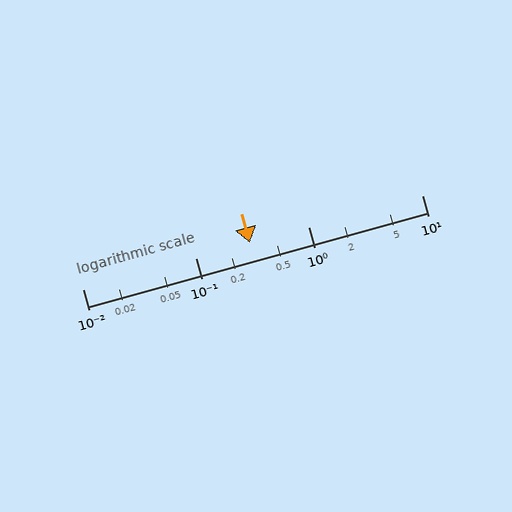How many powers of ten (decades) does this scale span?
The scale spans 3 decades, from 0.01 to 10.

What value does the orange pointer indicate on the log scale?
The pointer indicates approximately 0.3.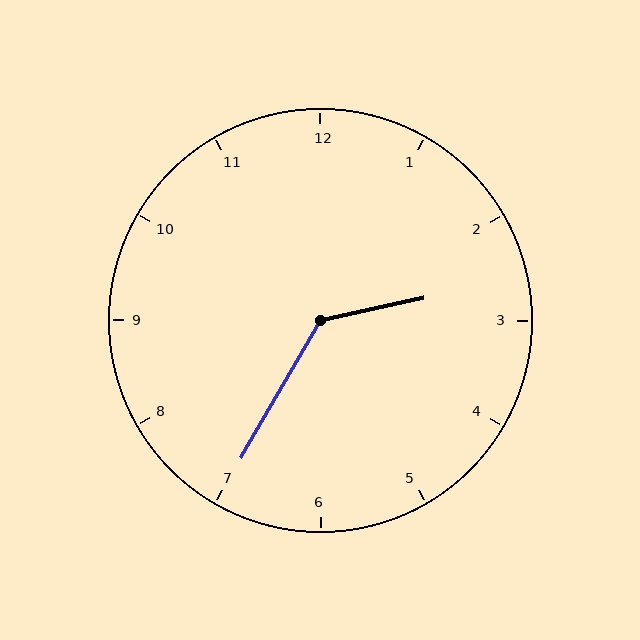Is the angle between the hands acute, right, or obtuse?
It is obtuse.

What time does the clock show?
2:35.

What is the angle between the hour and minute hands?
Approximately 132 degrees.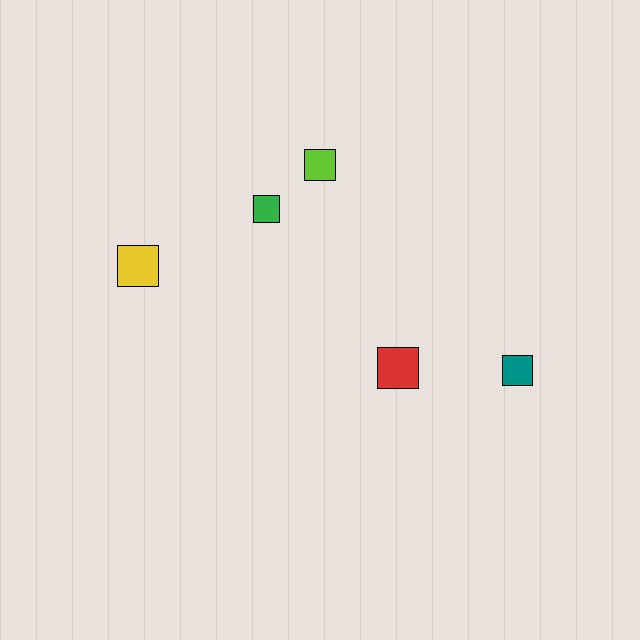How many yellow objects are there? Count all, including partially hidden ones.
There is 1 yellow object.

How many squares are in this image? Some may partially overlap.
There are 5 squares.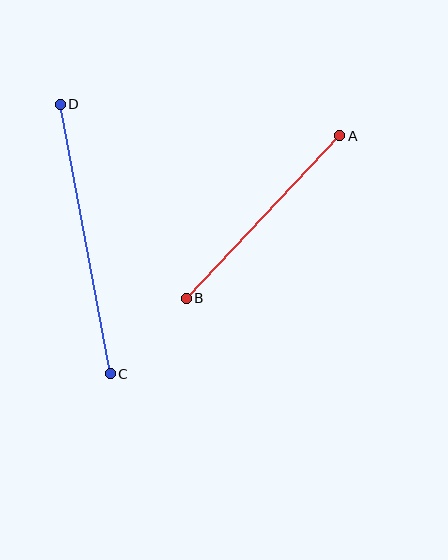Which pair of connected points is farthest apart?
Points C and D are farthest apart.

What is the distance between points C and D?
The distance is approximately 274 pixels.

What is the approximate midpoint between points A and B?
The midpoint is at approximately (263, 217) pixels.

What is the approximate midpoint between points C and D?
The midpoint is at approximately (85, 239) pixels.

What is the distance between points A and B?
The distance is approximately 224 pixels.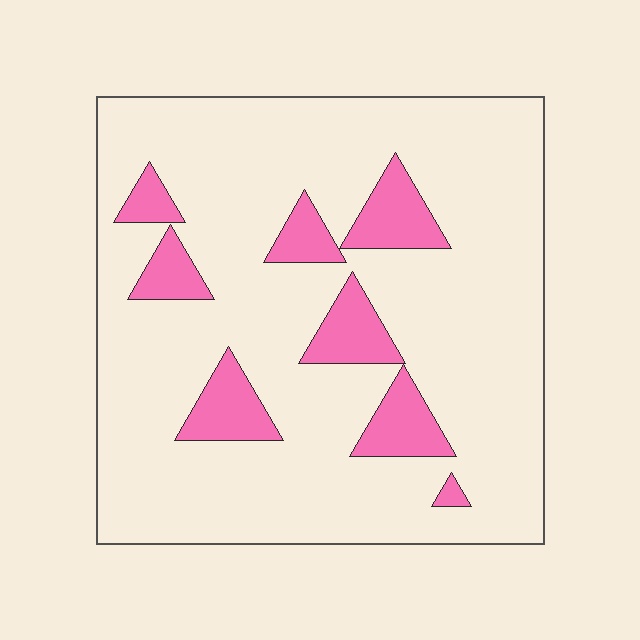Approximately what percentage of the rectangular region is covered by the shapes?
Approximately 15%.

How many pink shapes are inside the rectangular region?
8.